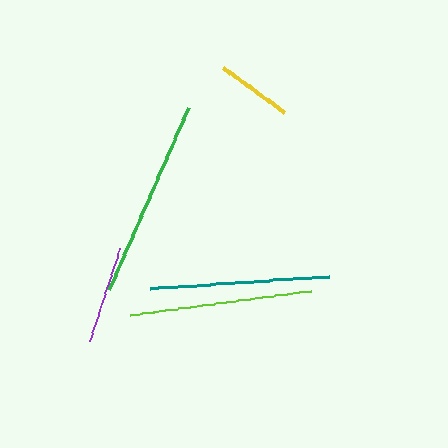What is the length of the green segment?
The green segment is approximately 199 pixels long.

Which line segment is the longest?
The green line is the longest at approximately 199 pixels.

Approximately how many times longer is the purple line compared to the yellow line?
The purple line is approximately 1.3 times the length of the yellow line.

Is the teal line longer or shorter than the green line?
The green line is longer than the teal line.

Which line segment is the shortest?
The yellow line is the shortest at approximately 76 pixels.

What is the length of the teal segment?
The teal segment is approximately 179 pixels long.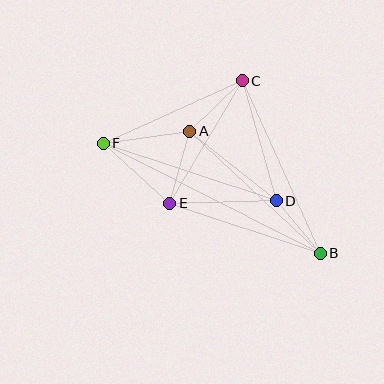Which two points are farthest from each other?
Points B and F are farthest from each other.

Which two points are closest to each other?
Points B and D are closest to each other.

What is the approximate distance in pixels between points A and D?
The distance between A and D is approximately 111 pixels.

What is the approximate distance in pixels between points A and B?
The distance between A and B is approximately 179 pixels.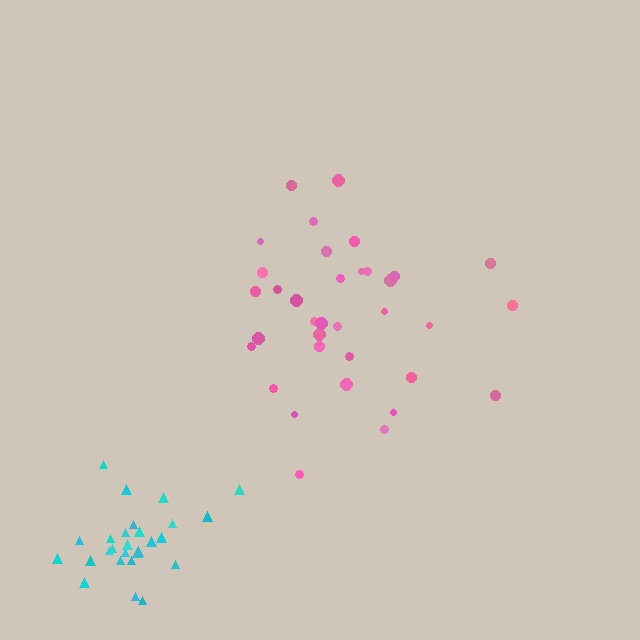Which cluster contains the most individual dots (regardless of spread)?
Pink (35).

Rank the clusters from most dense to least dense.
cyan, pink.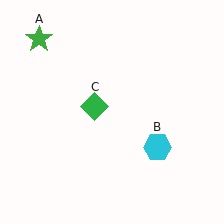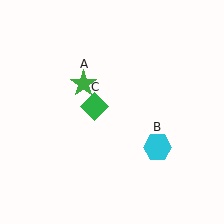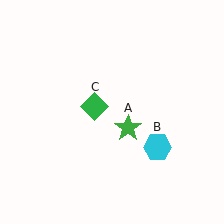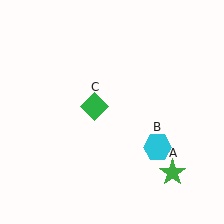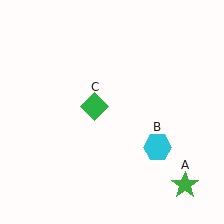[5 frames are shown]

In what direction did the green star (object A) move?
The green star (object A) moved down and to the right.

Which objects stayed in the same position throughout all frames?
Cyan hexagon (object B) and green diamond (object C) remained stationary.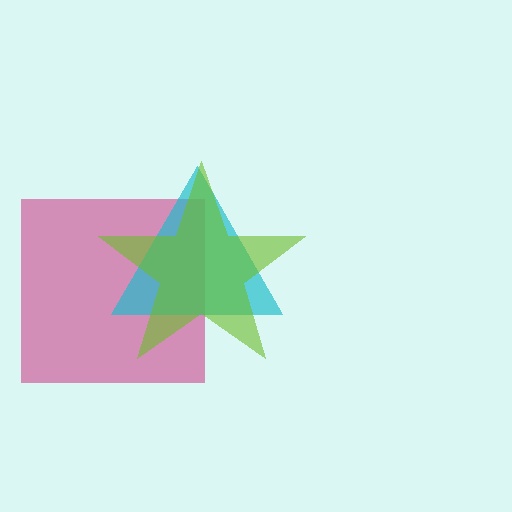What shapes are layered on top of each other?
The layered shapes are: a magenta square, a cyan triangle, a lime star.